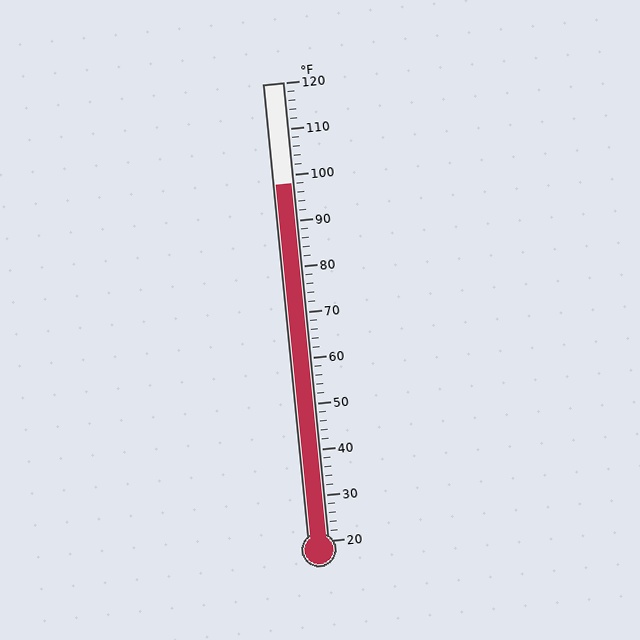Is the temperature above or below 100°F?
The temperature is below 100°F.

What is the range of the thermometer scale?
The thermometer scale ranges from 20°F to 120°F.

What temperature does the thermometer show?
The thermometer shows approximately 98°F.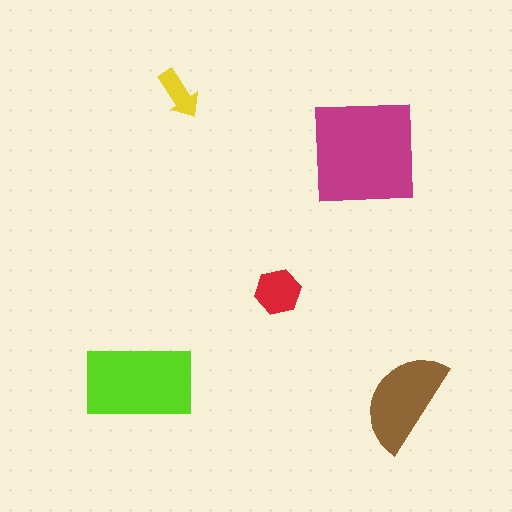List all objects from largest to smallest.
The magenta square, the lime rectangle, the brown semicircle, the red hexagon, the yellow arrow.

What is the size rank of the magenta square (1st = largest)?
1st.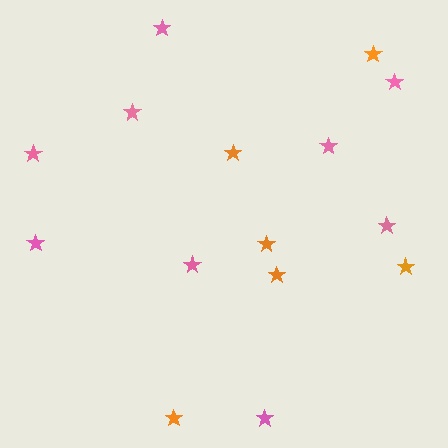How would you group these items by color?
There are 2 groups: one group of orange stars (6) and one group of pink stars (9).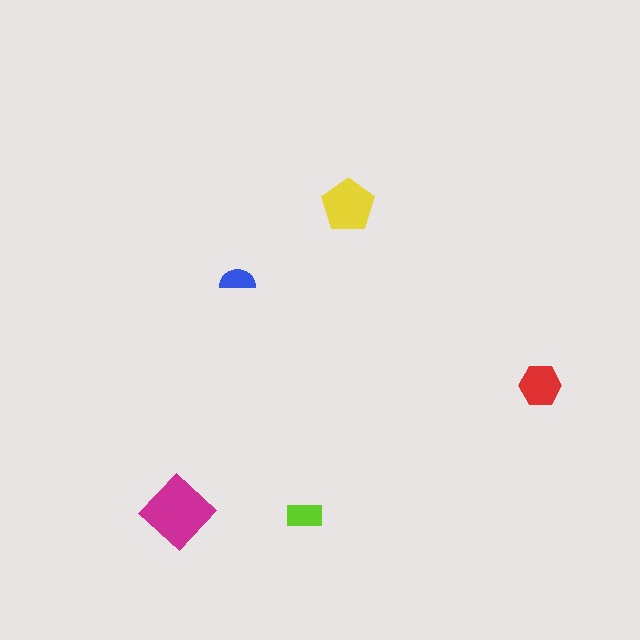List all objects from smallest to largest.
The blue semicircle, the lime rectangle, the red hexagon, the yellow pentagon, the magenta diamond.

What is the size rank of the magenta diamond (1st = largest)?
1st.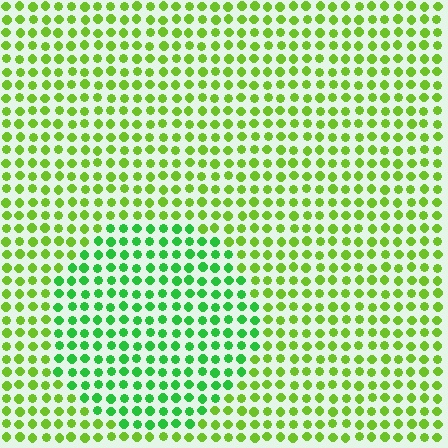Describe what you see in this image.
The image is filled with small lime elements in a uniform arrangement. A circle-shaped region is visible where the elements are tinted to a slightly different hue, forming a subtle color boundary.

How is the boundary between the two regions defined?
The boundary is defined purely by a slight shift in hue (about 34 degrees). Spacing, size, and orientation are identical on both sides.